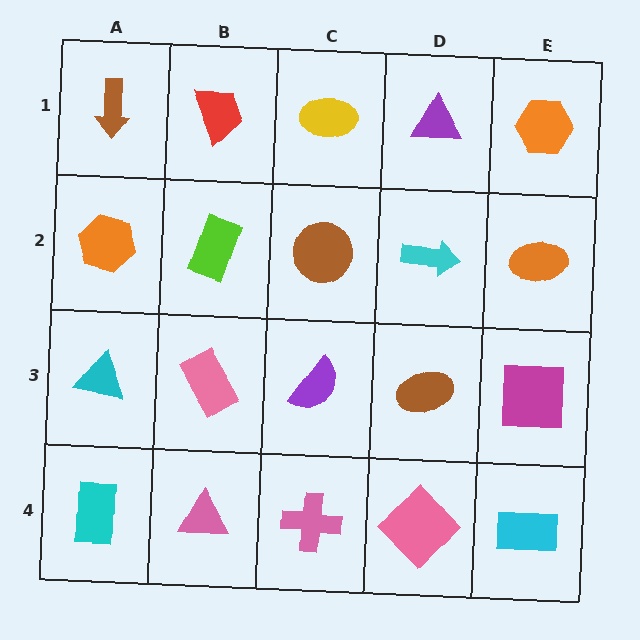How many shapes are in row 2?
5 shapes.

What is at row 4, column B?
A pink triangle.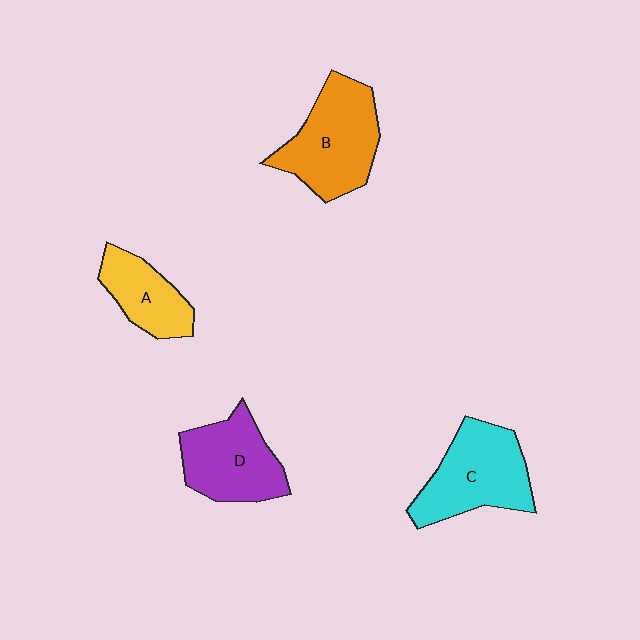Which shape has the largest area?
Shape B (orange).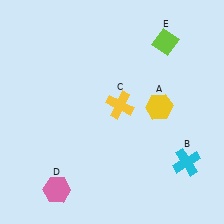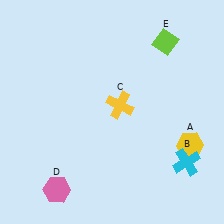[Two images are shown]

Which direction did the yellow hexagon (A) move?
The yellow hexagon (A) moved down.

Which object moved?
The yellow hexagon (A) moved down.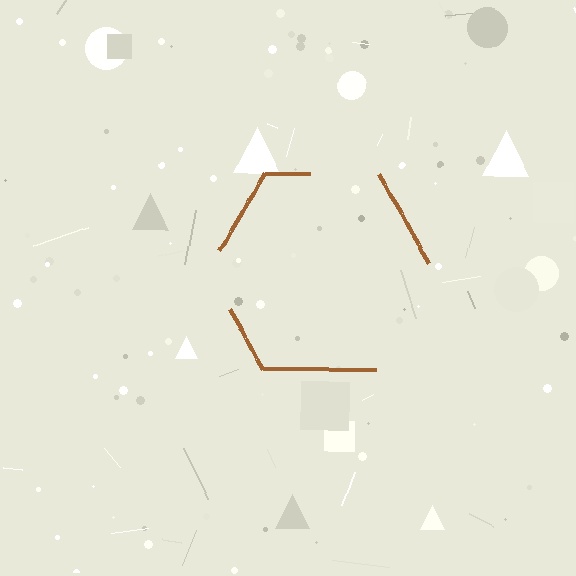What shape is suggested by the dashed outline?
The dashed outline suggests a hexagon.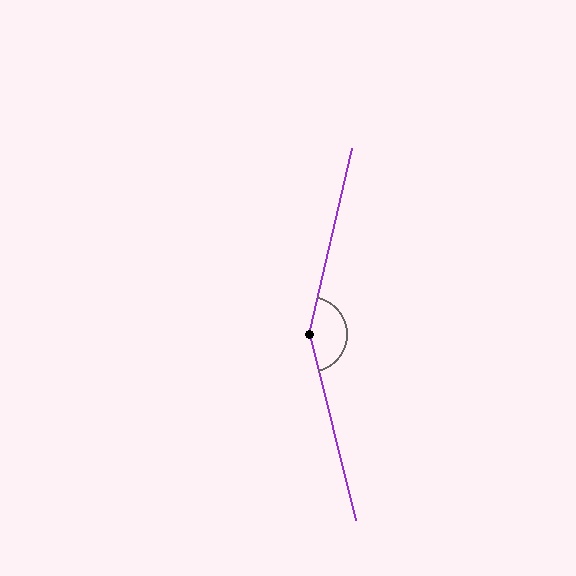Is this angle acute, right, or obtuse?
It is obtuse.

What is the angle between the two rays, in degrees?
Approximately 153 degrees.